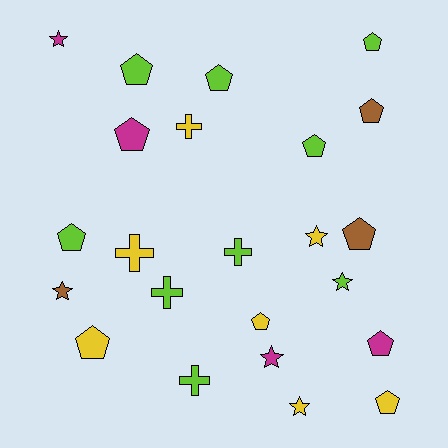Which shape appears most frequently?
Pentagon, with 12 objects.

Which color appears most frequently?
Lime, with 9 objects.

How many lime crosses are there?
There are 3 lime crosses.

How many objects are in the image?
There are 23 objects.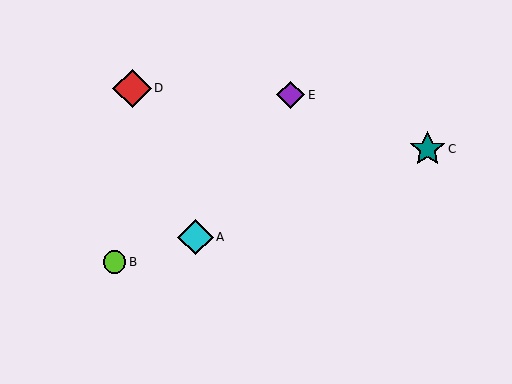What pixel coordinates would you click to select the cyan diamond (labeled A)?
Click at (196, 237) to select the cyan diamond A.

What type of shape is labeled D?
Shape D is a red diamond.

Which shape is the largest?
The red diamond (labeled D) is the largest.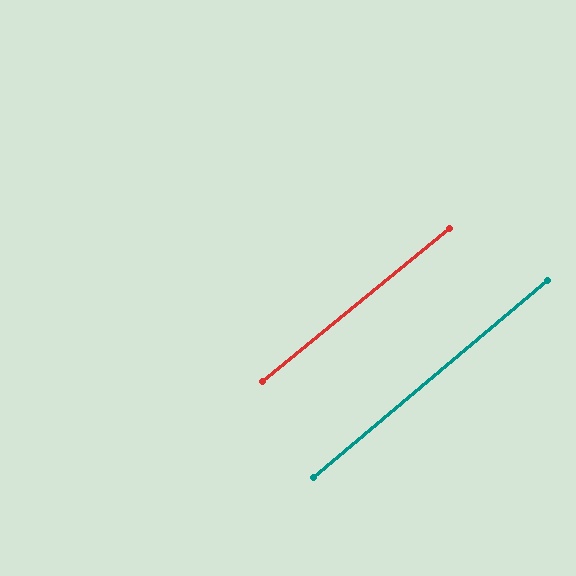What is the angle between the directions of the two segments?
Approximately 1 degree.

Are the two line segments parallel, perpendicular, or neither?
Parallel — their directions differ by only 1.0°.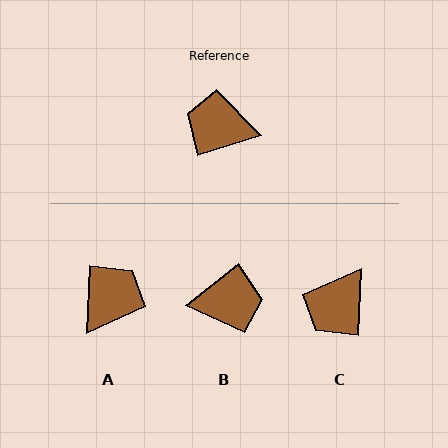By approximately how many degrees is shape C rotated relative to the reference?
Approximately 70 degrees counter-clockwise.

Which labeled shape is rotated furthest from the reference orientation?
B, about 159 degrees away.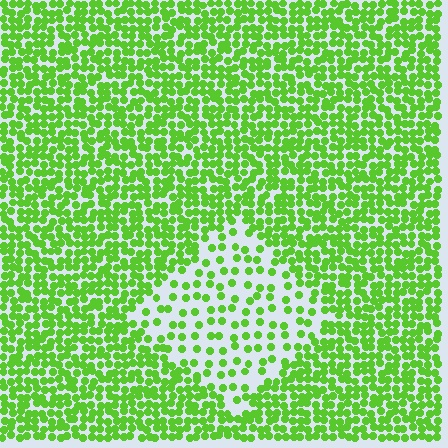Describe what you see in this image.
The image contains small lime elements arranged at two different densities. A diamond-shaped region is visible where the elements are less densely packed than the surrounding area.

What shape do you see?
I see a diamond.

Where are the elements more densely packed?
The elements are more densely packed outside the diamond boundary.